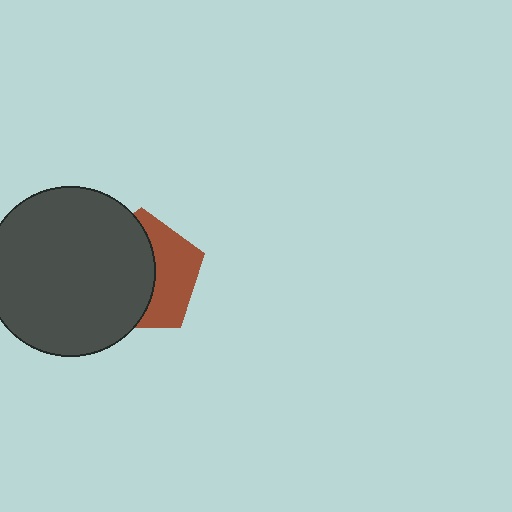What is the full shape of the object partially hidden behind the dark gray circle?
The partially hidden object is a brown pentagon.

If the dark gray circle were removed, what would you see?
You would see the complete brown pentagon.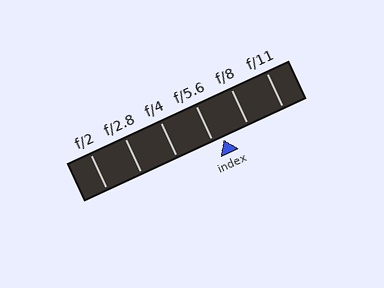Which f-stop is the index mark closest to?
The index mark is closest to f/5.6.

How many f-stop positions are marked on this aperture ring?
There are 6 f-stop positions marked.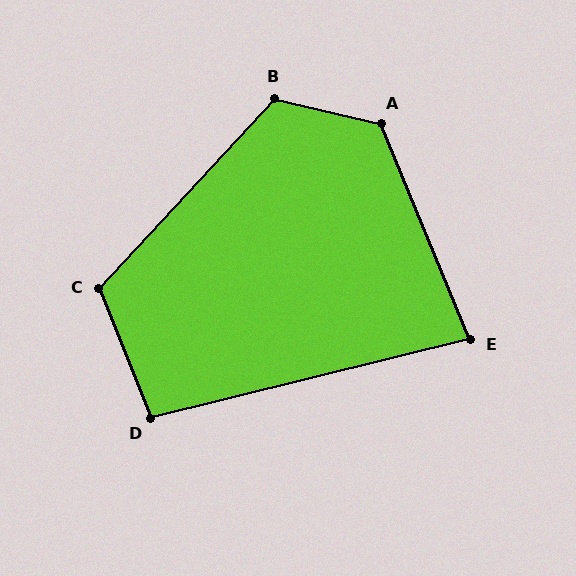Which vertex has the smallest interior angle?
E, at approximately 82 degrees.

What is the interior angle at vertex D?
Approximately 98 degrees (obtuse).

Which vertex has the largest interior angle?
A, at approximately 125 degrees.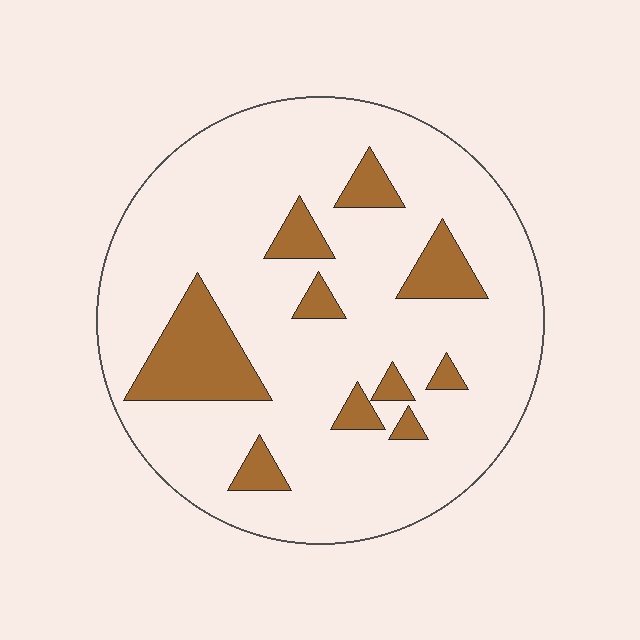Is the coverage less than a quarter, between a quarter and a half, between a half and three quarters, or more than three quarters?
Less than a quarter.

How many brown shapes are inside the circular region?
10.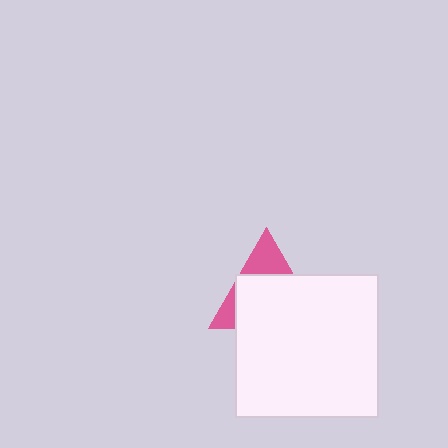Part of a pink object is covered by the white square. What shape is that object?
It is a triangle.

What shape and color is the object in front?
The object in front is a white square.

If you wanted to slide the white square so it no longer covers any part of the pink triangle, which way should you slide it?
Slide it down — that is the most direct way to separate the two shapes.